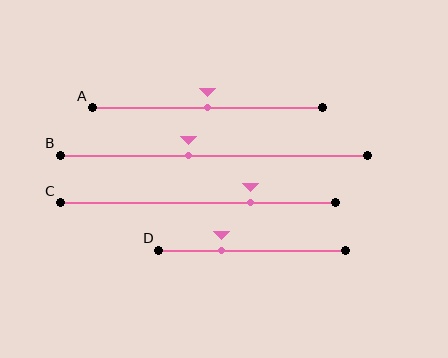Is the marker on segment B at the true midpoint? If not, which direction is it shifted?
No, the marker on segment B is shifted to the left by about 8% of the segment length.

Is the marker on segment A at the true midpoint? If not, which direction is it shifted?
Yes, the marker on segment A is at the true midpoint.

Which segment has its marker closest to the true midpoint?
Segment A has its marker closest to the true midpoint.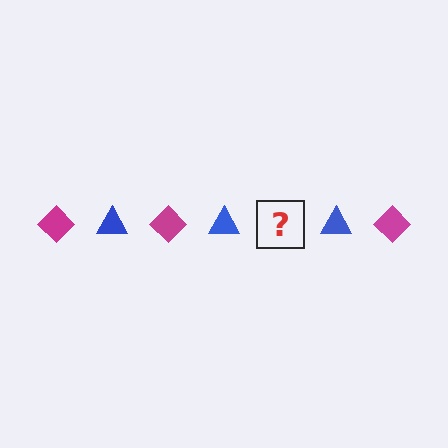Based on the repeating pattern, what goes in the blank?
The blank should be a magenta diamond.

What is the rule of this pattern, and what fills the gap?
The rule is that the pattern alternates between magenta diamond and blue triangle. The gap should be filled with a magenta diamond.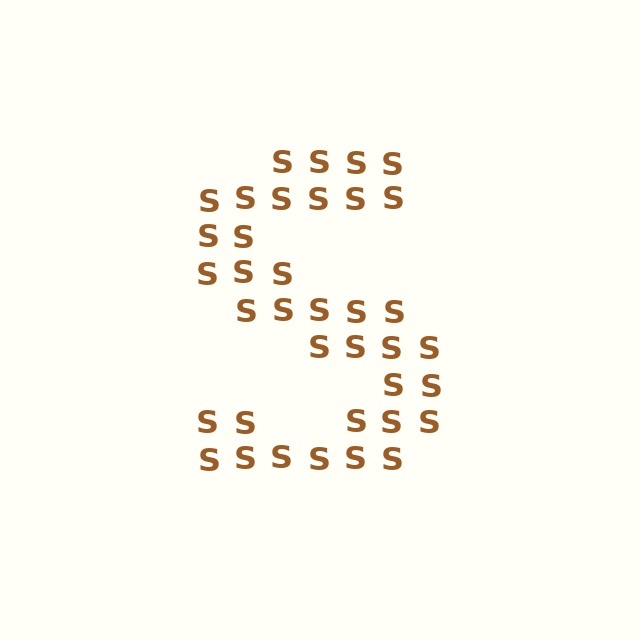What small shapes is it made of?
It is made of small letter S's.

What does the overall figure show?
The overall figure shows the letter S.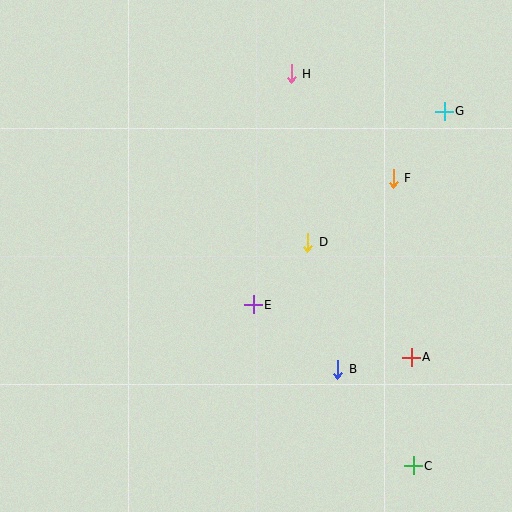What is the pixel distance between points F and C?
The distance between F and C is 288 pixels.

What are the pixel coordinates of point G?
Point G is at (444, 111).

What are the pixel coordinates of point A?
Point A is at (411, 357).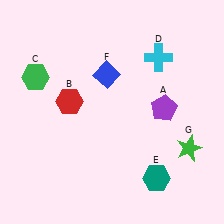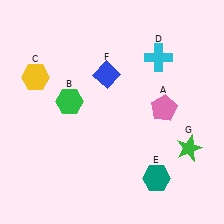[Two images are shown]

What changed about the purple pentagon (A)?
In Image 1, A is purple. In Image 2, it changed to pink.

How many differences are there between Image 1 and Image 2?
There are 3 differences between the two images.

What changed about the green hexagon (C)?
In Image 1, C is green. In Image 2, it changed to yellow.